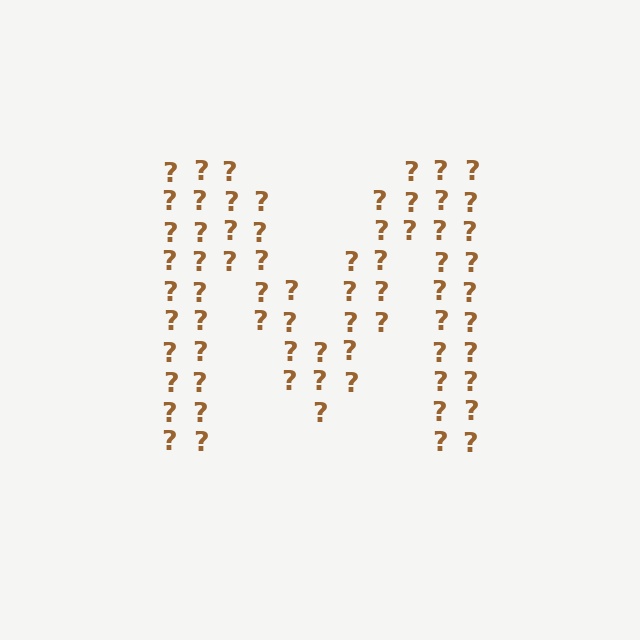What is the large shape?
The large shape is the letter M.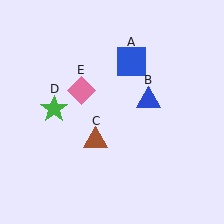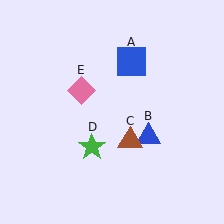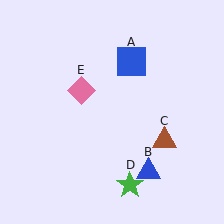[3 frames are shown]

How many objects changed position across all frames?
3 objects changed position: blue triangle (object B), brown triangle (object C), green star (object D).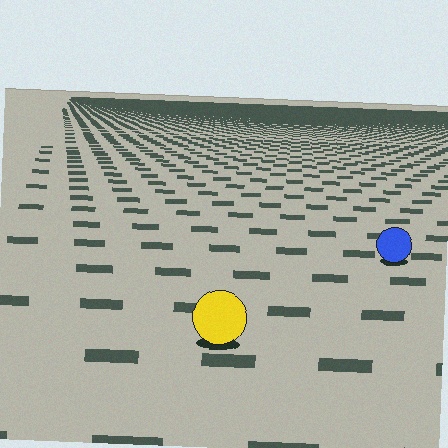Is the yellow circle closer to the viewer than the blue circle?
Yes. The yellow circle is closer — you can tell from the texture gradient: the ground texture is coarser near it.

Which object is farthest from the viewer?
The blue circle is farthest from the viewer. It appears smaller and the ground texture around it is denser.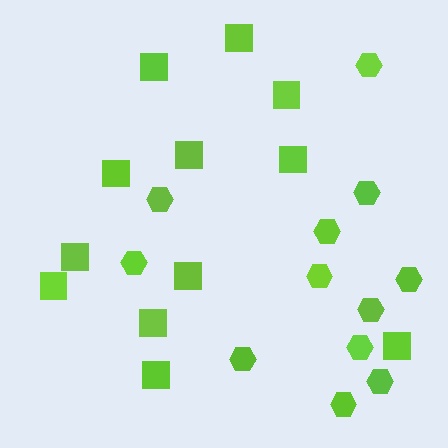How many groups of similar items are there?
There are 2 groups: one group of squares (12) and one group of hexagons (12).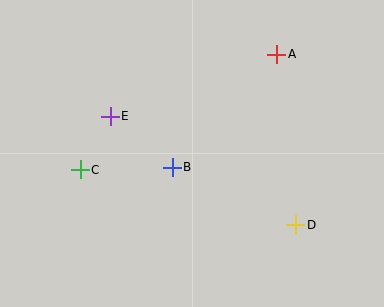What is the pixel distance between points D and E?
The distance between D and E is 215 pixels.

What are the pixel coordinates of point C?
Point C is at (80, 170).